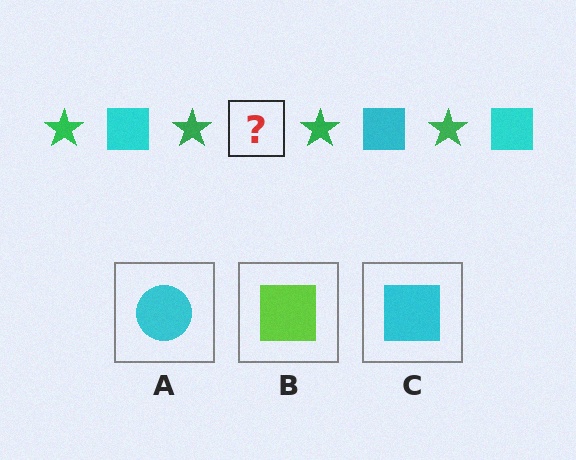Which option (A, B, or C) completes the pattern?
C.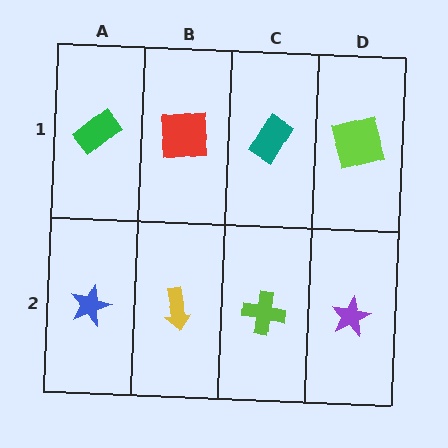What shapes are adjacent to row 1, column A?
A blue star (row 2, column A), a red square (row 1, column B).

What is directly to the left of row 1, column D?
A teal rectangle.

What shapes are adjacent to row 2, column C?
A teal rectangle (row 1, column C), a yellow arrow (row 2, column B), a purple star (row 2, column D).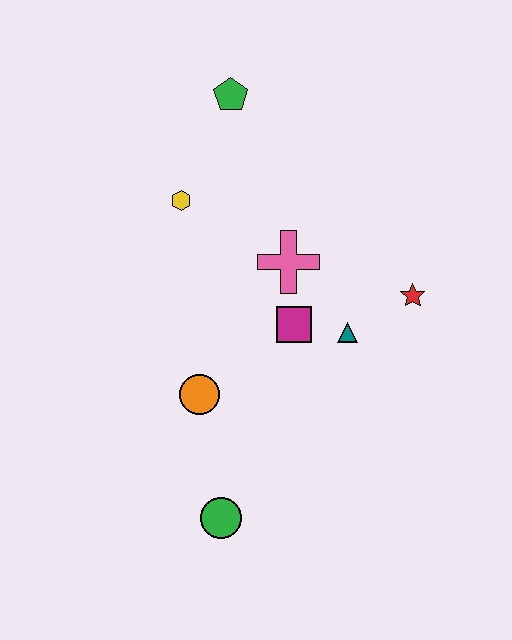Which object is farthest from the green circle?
The green pentagon is farthest from the green circle.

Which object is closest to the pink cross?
The magenta square is closest to the pink cross.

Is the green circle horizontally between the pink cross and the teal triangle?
No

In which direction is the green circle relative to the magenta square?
The green circle is below the magenta square.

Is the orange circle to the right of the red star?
No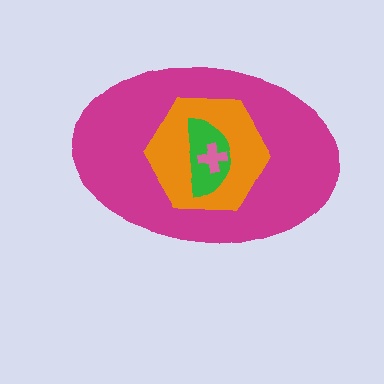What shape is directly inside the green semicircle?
The pink cross.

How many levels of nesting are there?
4.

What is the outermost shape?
The magenta ellipse.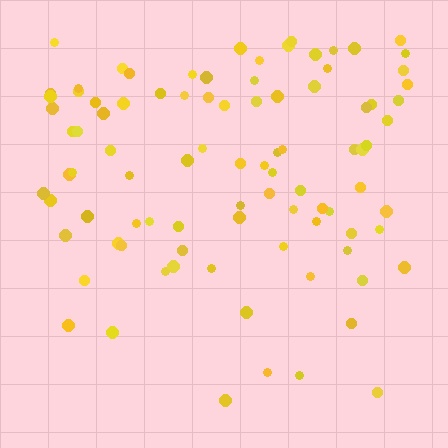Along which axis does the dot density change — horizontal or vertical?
Vertical.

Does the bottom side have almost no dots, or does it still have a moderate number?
Still a moderate number, just noticeably fewer than the top.